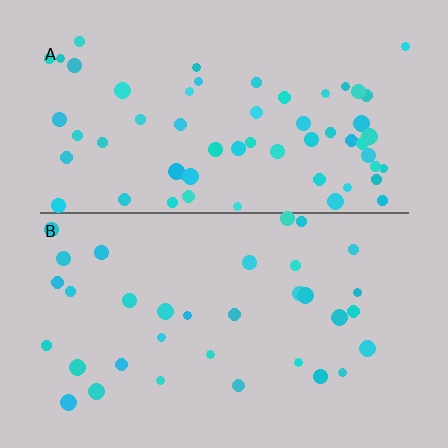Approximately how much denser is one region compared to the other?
Approximately 1.8× — region A over region B.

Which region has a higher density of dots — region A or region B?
A (the top).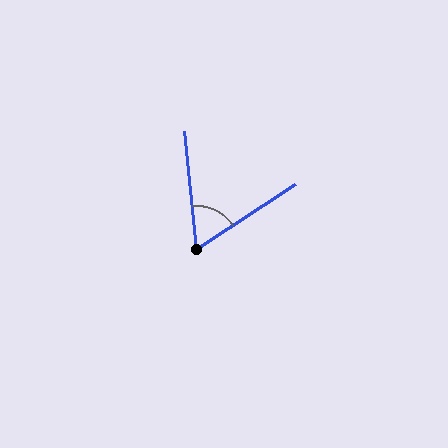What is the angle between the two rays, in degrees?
Approximately 63 degrees.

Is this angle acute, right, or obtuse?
It is acute.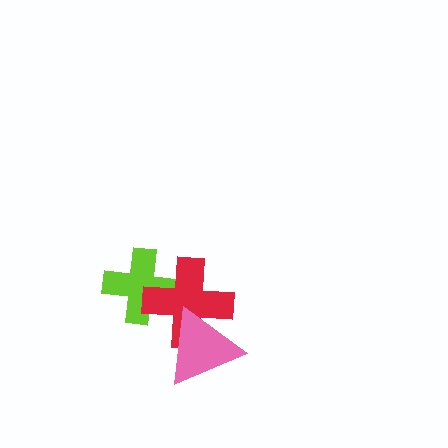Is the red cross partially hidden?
Yes, it is partially covered by another shape.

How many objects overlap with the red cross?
2 objects overlap with the red cross.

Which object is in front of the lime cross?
The red cross is in front of the lime cross.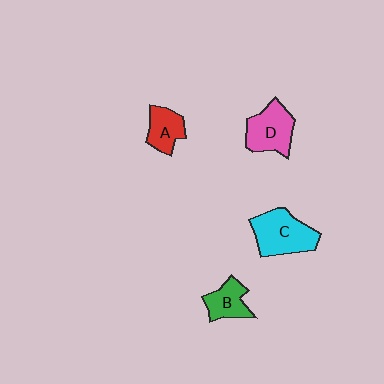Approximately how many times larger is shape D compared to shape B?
Approximately 1.4 times.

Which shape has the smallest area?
Shape B (green).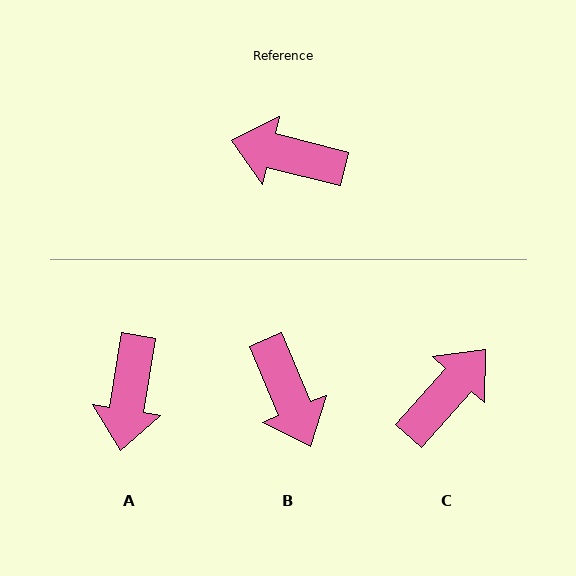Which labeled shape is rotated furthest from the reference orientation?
B, about 127 degrees away.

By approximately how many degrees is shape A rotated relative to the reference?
Approximately 95 degrees counter-clockwise.